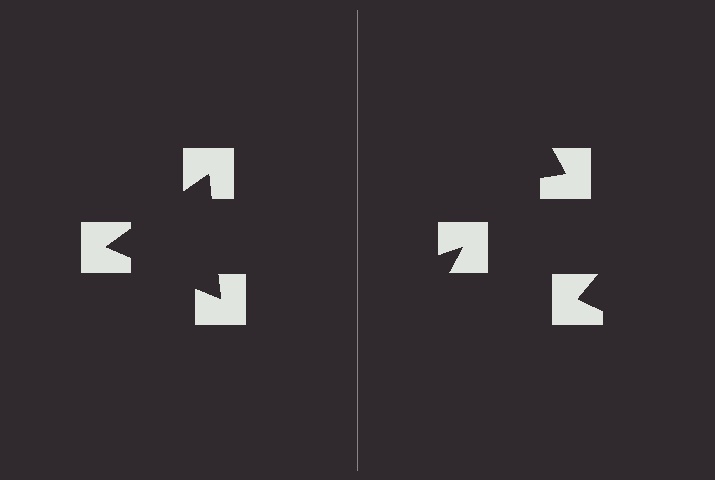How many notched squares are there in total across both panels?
6 — 3 on each side.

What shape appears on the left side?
An illusory triangle.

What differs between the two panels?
The notched squares are positioned identically on both sides; only the wedge orientations differ. On the left they align to a triangle; on the right they are misaligned.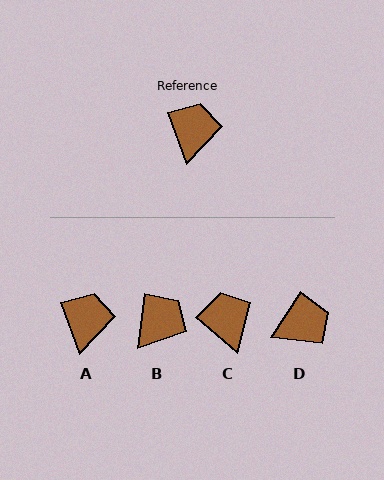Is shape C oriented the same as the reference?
No, it is off by about 29 degrees.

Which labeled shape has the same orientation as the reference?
A.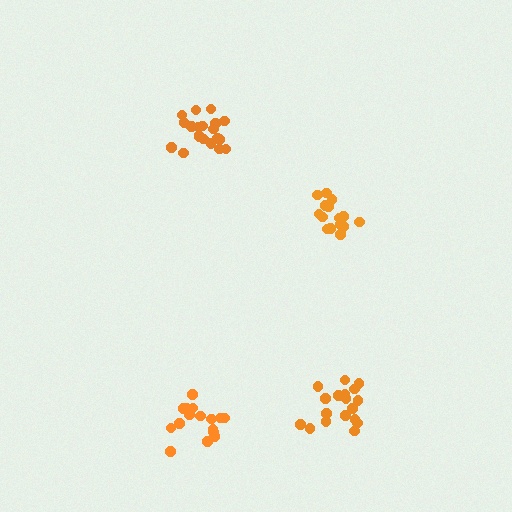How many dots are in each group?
Group 1: 19 dots, Group 2: 20 dots, Group 3: 15 dots, Group 4: 16 dots (70 total).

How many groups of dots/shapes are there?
There are 4 groups.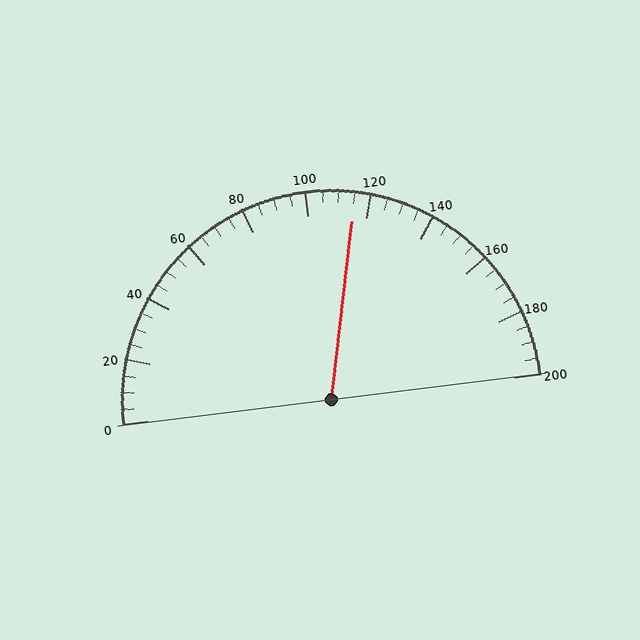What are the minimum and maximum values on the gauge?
The gauge ranges from 0 to 200.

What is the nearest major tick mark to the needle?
The nearest major tick mark is 120.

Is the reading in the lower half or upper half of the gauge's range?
The reading is in the upper half of the range (0 to 200).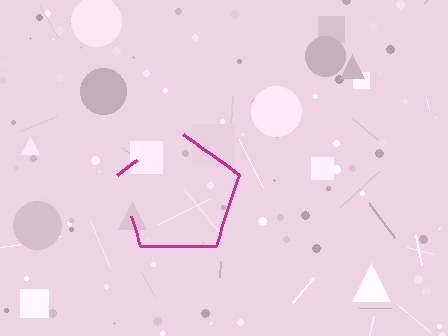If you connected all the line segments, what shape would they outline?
They would outline a pentagon.